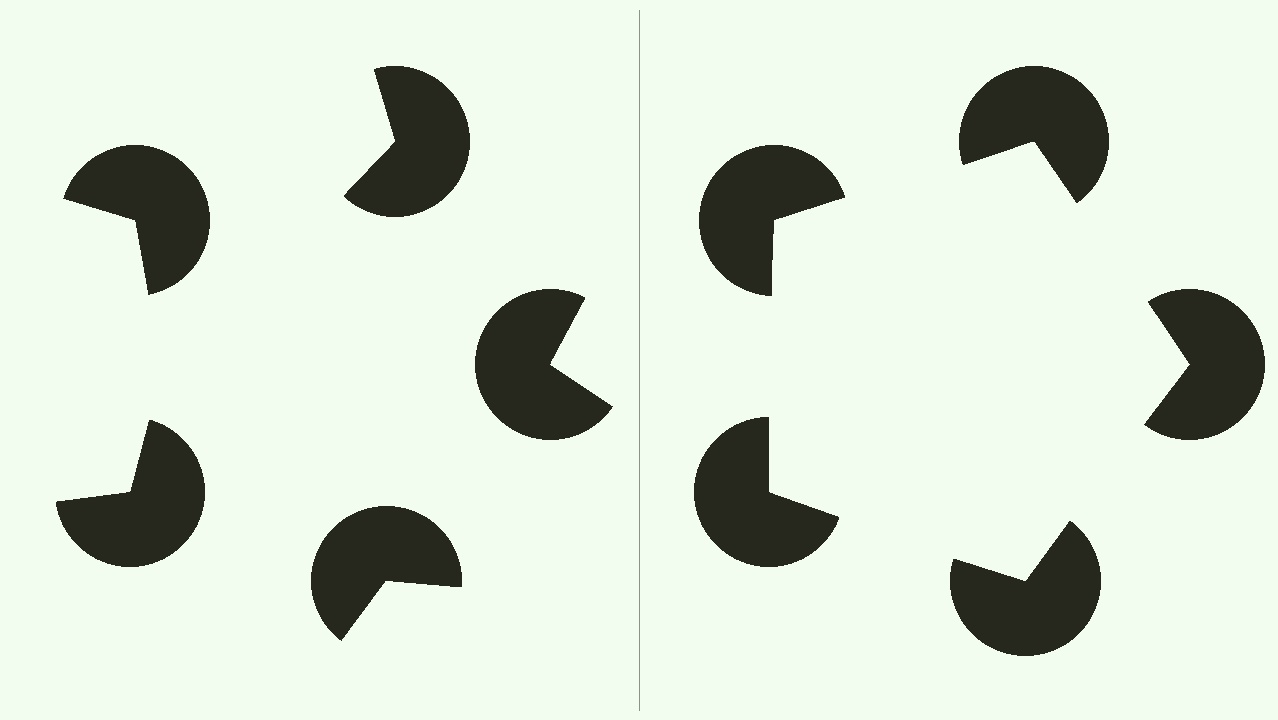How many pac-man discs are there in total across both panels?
10 — 5 on each side.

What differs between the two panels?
The pac-man discs are positioned identically on both sides; only the wedge orientations differ. On the right they align to a pentagon; on the left they are misaligned.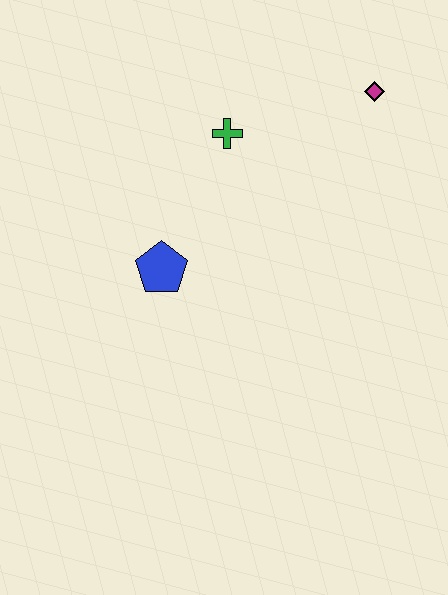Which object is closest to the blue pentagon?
The green cross is closest to the blue pentagon.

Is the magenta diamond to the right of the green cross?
Yes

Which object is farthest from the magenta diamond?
The blue pentagon is farthest from the magenta diamond.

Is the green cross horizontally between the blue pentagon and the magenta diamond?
Yes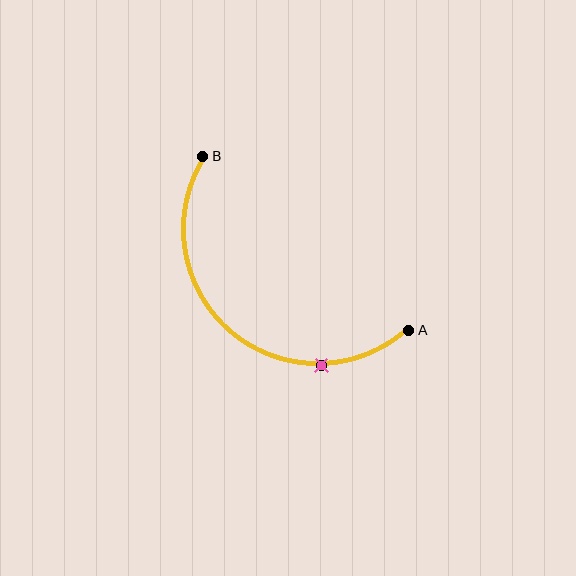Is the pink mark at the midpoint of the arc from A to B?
No. The pink mark lies on the arc but is closer to endpoint A. The arc midpoint would be at the point on the curve equidistant along the arc from both A and B.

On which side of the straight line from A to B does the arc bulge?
The arc bulges below and to the left of the straight line connecting A and B.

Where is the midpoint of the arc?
The arc midpoint is the point on the curve farthest from the straight line joining A and B. It sits below and to the left of that line.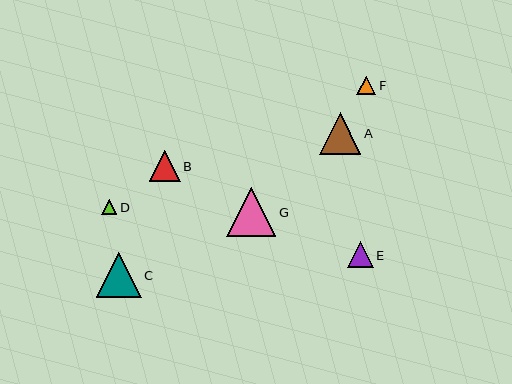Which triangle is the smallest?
Triangle D is the smallest with a size of approximately 15 pixels.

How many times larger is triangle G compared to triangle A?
Triangle G is approximately 1.2 times the size of triangle A.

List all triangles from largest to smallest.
From largest to smallest: G, C, A, B, E, F, D.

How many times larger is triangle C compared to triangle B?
Triangle C is approximately 1.5 times the size of triangle B.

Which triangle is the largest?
Triangle G is the largest with a size of approximately 49 pixels.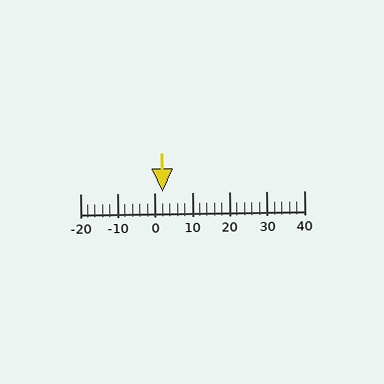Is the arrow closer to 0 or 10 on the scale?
The arrow is closer to 0.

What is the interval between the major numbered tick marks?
The major tick marks are spaced 10 units apart.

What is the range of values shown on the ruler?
The ruler shows values from -20 to 40.